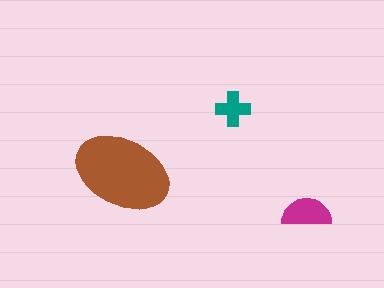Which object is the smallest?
The teal cross.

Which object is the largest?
The brown ellipse.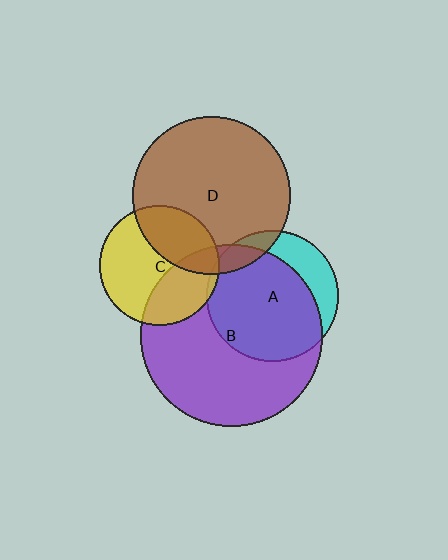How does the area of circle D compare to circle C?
Approximately 1.7 times.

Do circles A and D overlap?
Yes.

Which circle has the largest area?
Circle B (purple).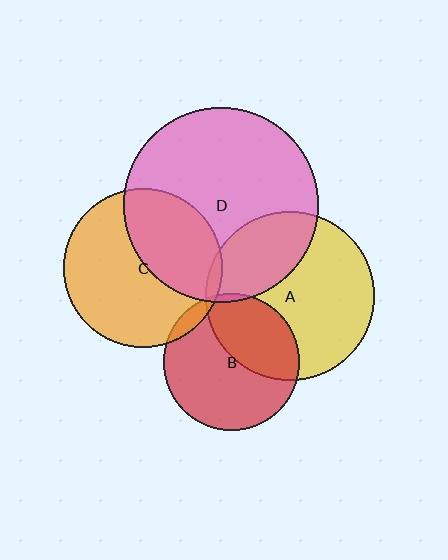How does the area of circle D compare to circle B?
Approximately 2.0 times.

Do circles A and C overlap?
Yes.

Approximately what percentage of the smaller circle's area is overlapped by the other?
Approximately 5%.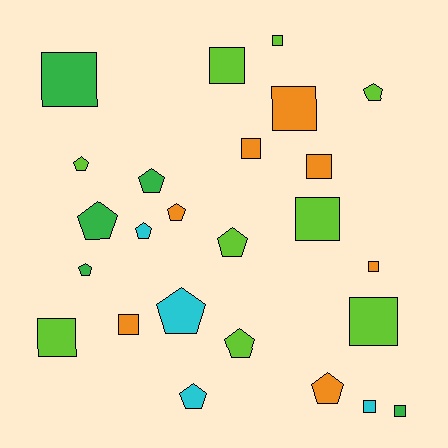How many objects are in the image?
There are 25 objects.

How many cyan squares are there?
There is 1 cyan square.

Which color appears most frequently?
Lime, with 9 objects.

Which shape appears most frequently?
Square, with 13 objects.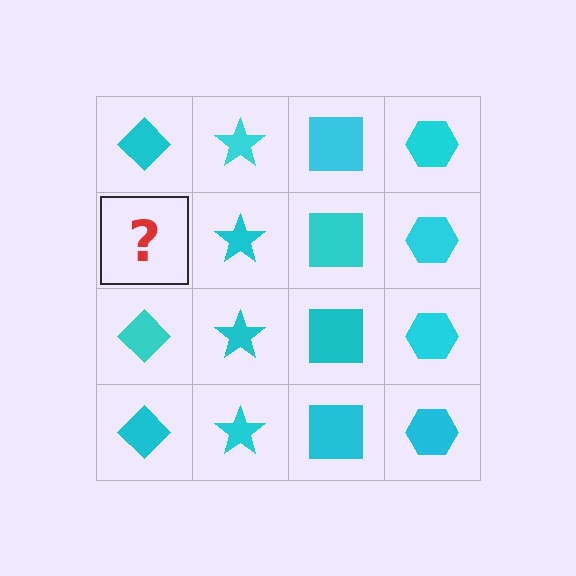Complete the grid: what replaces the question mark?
The question mark should be replaced with a cyan diamond.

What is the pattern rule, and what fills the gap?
The rule is that each column has a consistent shape. The gap should be filled with a cyan diamond.